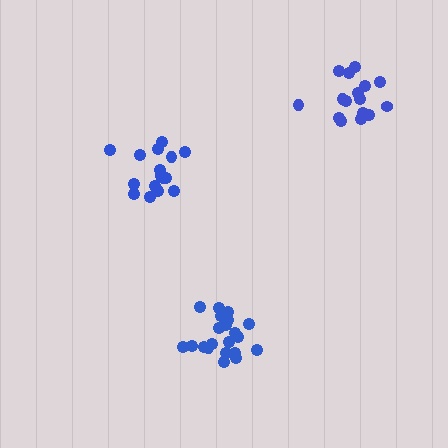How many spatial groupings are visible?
There are 3 spatial groupings.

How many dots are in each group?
Group 1: 21 dots, Group 2: 16 dots, Group 3: 16 dots (53 total).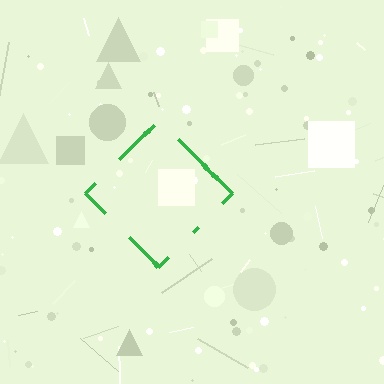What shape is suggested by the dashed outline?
The dashed outline suggests a diamond.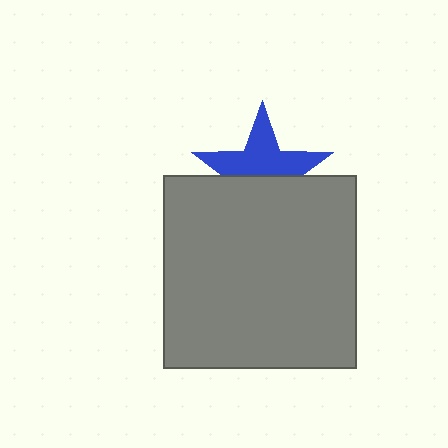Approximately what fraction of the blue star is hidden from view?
Roughly 46% of the blue star is hidden behind the gray square.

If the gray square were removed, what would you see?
You would see the complete blue star.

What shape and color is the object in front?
The object in front is a gray square.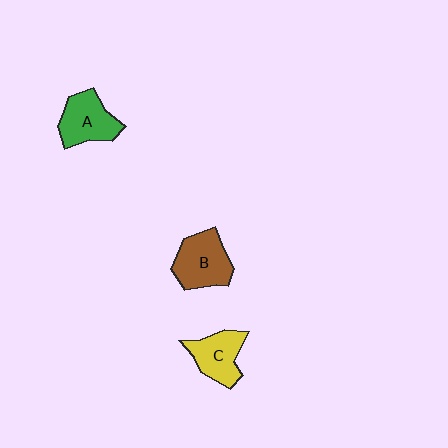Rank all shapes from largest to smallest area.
From largest to smallest: B (brown), A (green), C (yellow).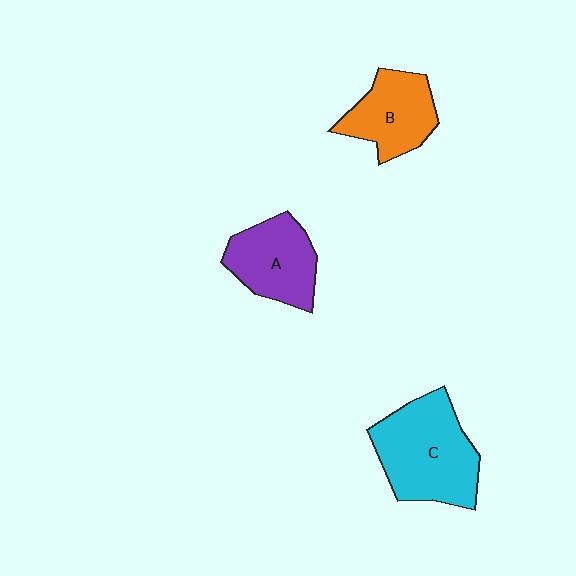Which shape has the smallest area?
Shape B (orange).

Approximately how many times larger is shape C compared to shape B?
Approximately 1.5 times.